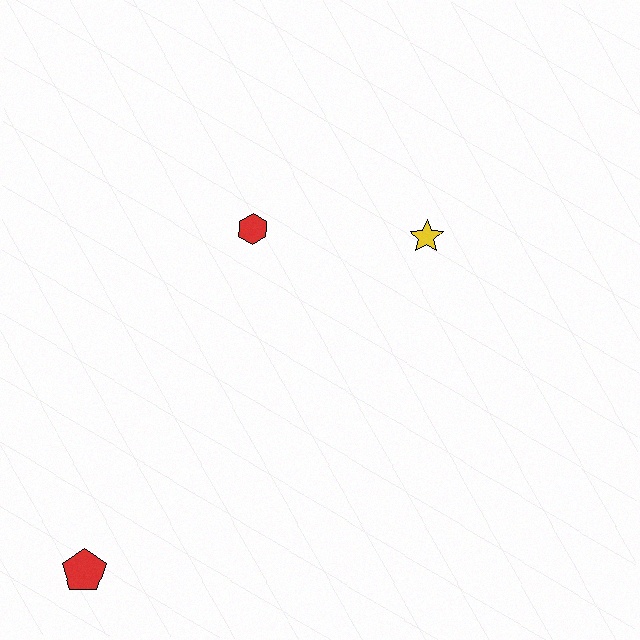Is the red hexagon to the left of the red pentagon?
No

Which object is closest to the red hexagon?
The yellow star is closest to the red hexagon.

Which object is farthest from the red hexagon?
The red pentagon is farthest from the red hexagon.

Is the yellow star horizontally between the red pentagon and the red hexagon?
No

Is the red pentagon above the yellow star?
No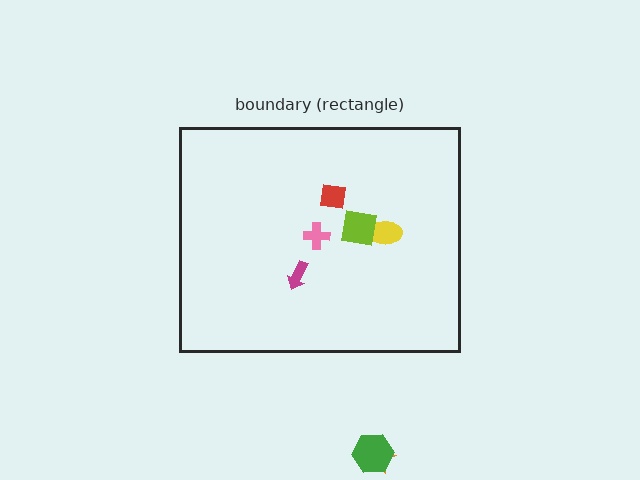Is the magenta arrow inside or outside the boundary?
Inside.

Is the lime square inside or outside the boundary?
Inside.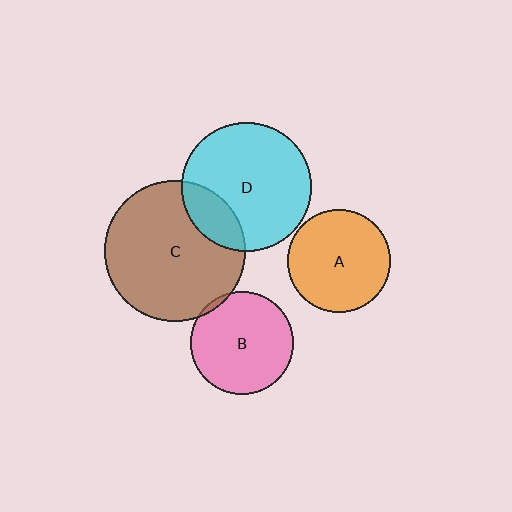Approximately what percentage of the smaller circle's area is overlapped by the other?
Approximately 5%.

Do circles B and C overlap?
Yes.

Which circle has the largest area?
Circle C (brown).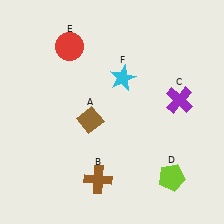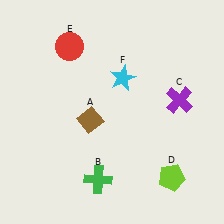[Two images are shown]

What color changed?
The cross (B) changed from brown in Image 1 to green in Image 2.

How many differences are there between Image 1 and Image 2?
There is 1 difference between the two images.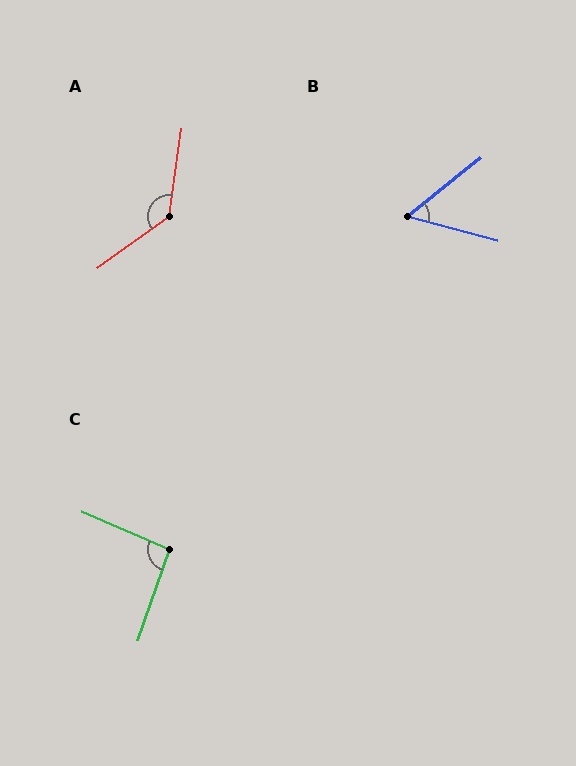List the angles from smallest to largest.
B (54°), C (94°), A (133°).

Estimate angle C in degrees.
Approximately 94 degrees.